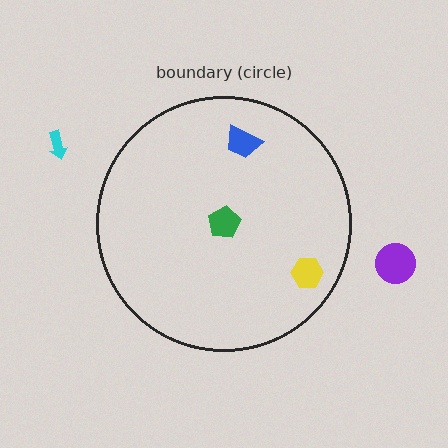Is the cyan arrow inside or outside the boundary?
Outside.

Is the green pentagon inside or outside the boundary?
Inside.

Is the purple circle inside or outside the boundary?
Outside.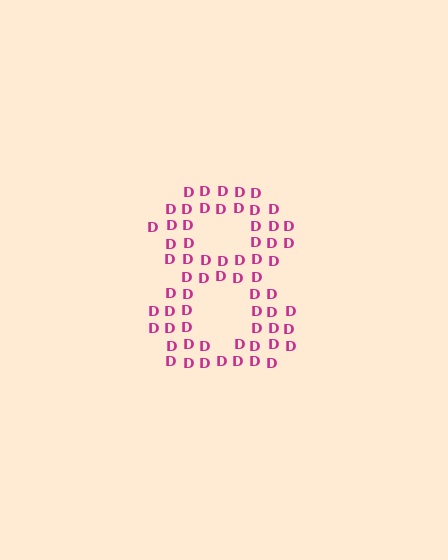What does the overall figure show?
The overall figure shows the digit 8.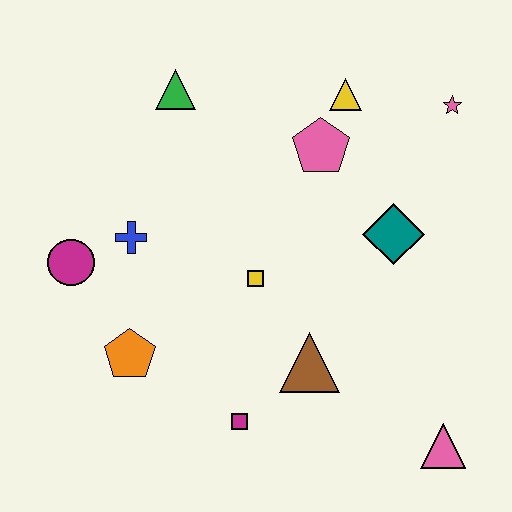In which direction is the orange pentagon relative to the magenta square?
The orange pentagon is to the left of the magenta square.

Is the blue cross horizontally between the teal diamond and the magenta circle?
Yes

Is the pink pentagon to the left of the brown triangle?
No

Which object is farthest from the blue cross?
The pink triangle is farthest from the blue cross.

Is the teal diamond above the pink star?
No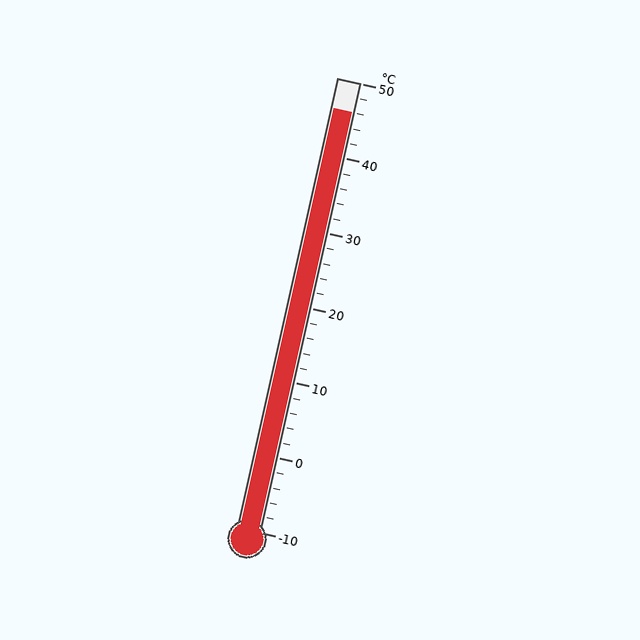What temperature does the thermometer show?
The thermometer shows approximately 46°C.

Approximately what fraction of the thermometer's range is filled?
The thermometer is filled to approximately 95% of its range.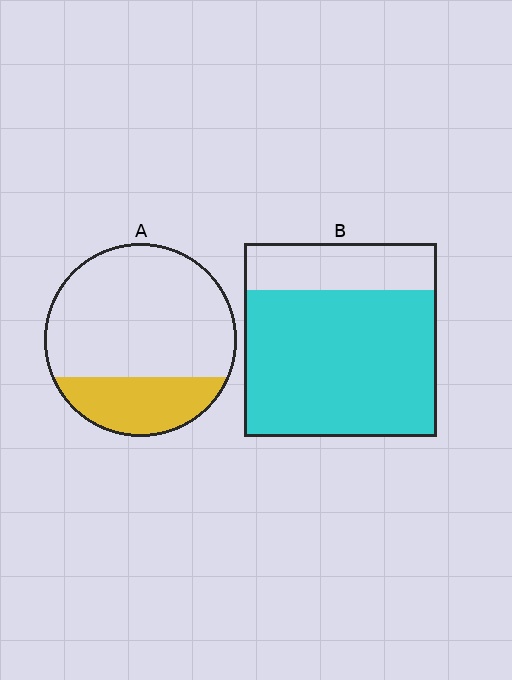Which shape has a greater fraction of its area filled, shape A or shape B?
Shape B.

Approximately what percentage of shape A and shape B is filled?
A is approximately 25% and B is approximately 75%.